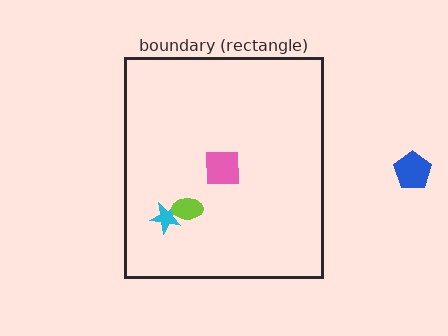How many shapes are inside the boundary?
3 inside, 1 outside.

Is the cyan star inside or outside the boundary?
Inside.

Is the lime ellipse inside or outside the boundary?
Inside.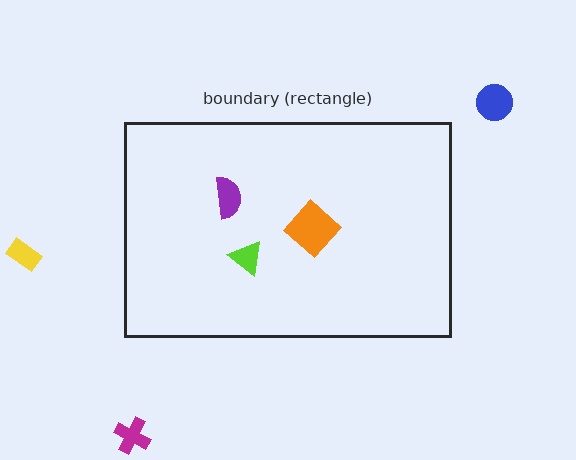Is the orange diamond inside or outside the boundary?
Inside.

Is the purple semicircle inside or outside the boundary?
Inside.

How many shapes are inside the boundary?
3 inside, 3 outside.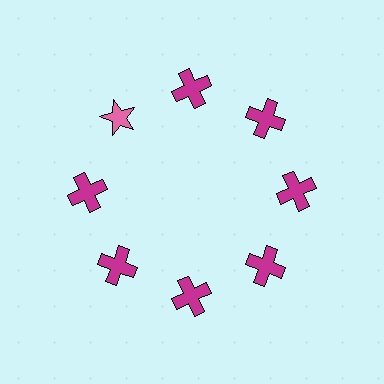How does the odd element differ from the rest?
It differs in both color (pink instead of magenta) and shape (star instead of cross).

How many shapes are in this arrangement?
There are 8 shapes arranged in a ring pattern.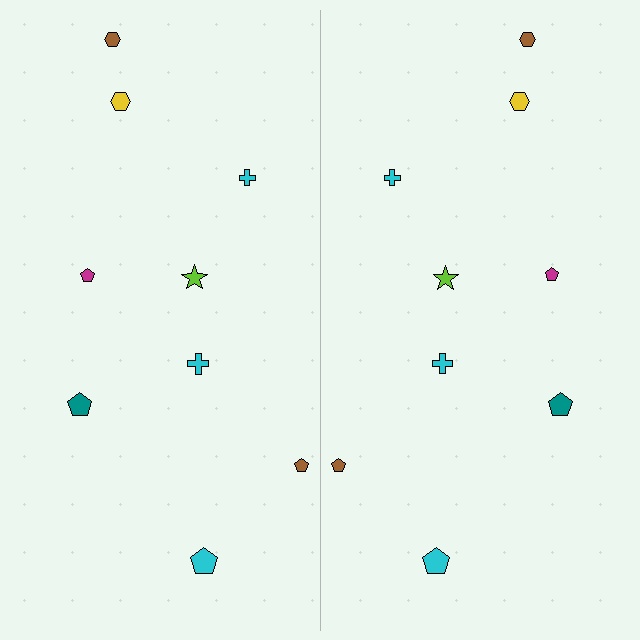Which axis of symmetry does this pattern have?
The pattern has a vertical axis of symmetry running through the center of the image.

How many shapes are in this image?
There are 18 shapes in this image.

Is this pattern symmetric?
Yes, this pattern has bilateral (reflection) symmetry.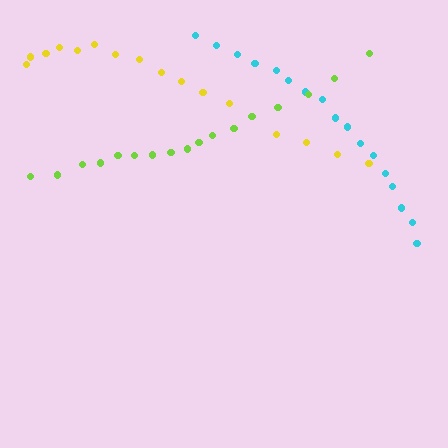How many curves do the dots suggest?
There are 3 distinct paths.